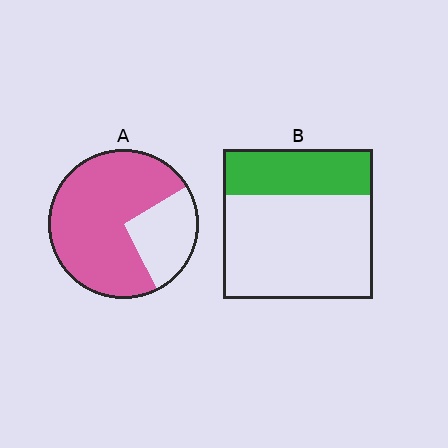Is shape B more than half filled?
No.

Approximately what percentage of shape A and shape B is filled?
A is approximately 75% and B is approximately 30%.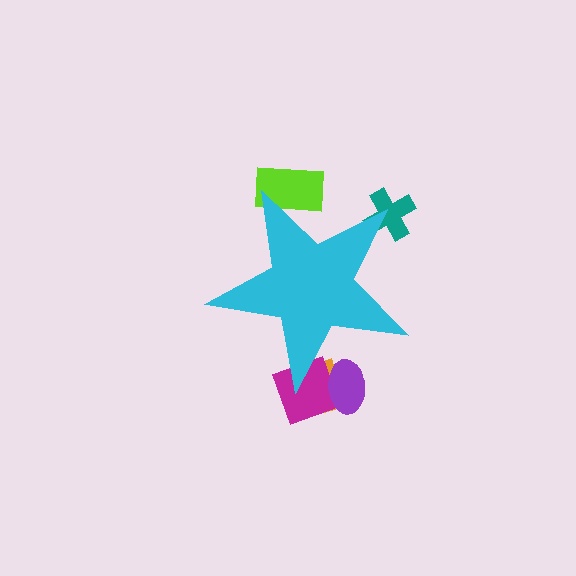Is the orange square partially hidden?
Yes, the orange square is partially hidden behind the cyan star.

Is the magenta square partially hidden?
Yes, the magenta square is partially hidden behind the cyan star.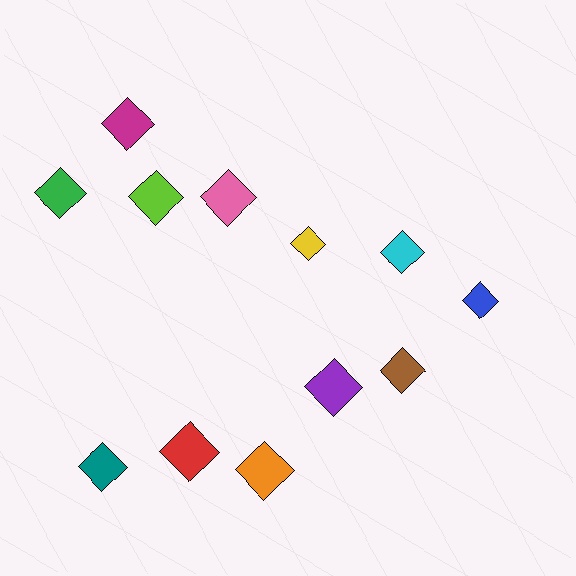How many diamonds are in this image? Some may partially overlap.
There are 12 diamonds.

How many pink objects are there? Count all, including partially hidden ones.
There is 1 pink object.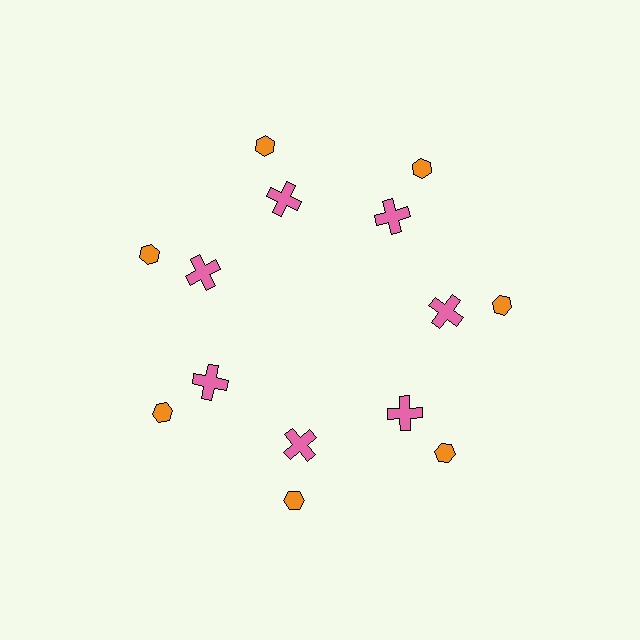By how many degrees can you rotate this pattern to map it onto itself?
The pattern maps onto itself every 51 degrees of rotation.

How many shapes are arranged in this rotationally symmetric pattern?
There are 14 shapes, arranged in 7 groups of 2.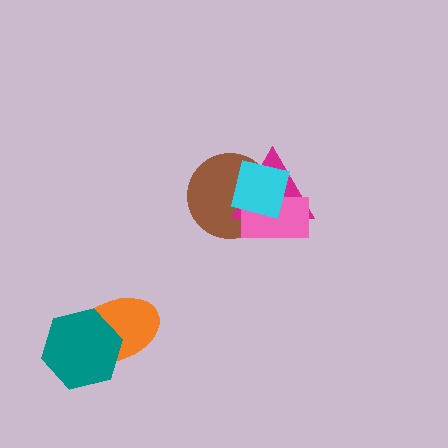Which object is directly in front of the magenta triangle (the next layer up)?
The pink rectangle is directly in front of the magenta triangle.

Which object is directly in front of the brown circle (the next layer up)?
The magenta triangle is directly in front of the brown circle.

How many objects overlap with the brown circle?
3 objects overlap with the brown circle.